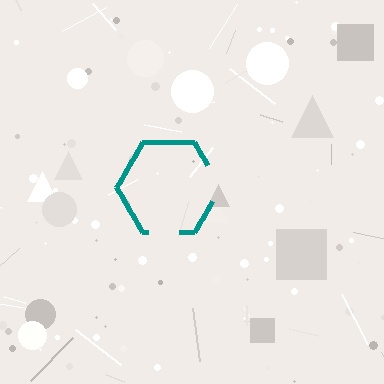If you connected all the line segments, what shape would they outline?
They would outline a hexagon.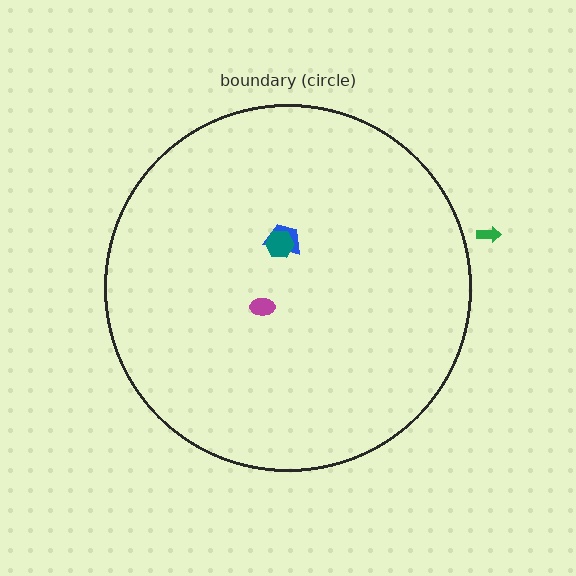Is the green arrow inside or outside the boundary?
Outside.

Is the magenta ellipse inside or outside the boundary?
Inside.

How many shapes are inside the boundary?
3 inside, 1 outside.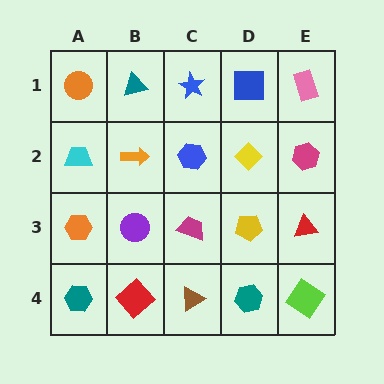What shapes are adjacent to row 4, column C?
A magenta trapezoid (row 3, column C), a red diamond (row 4, column B), a teal hexagon (row 4, column D).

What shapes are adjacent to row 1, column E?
A magenta hexagon (row 2, column E), a blue square (row 1, column D).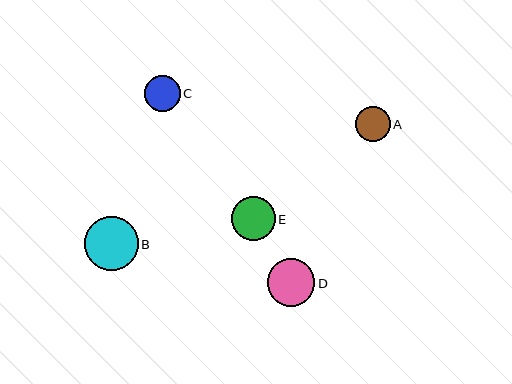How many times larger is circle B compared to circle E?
Circle B is approximately 1.2 times the size of circle E.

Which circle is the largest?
Circle B is the largest with a size of approximately 54 pixels.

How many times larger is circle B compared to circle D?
Circle B is approximately 1.1 times the size of circle D.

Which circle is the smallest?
Circle A is the smallest with a size of approximately 35 pixels.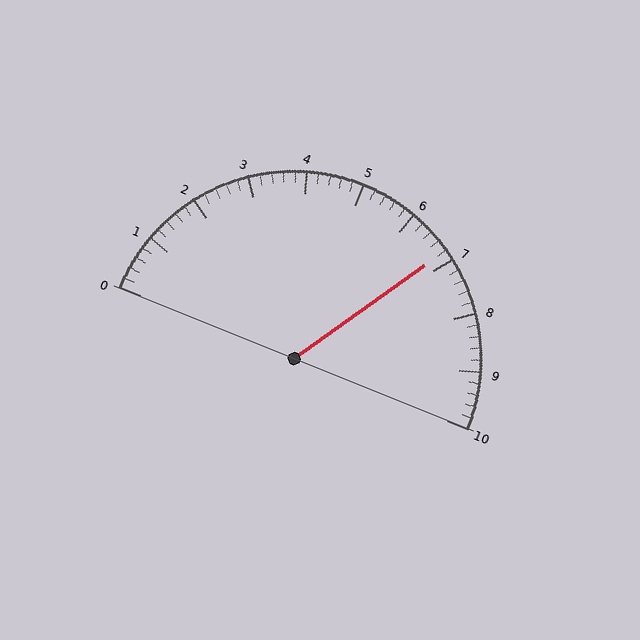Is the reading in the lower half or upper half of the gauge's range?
The reading is in the upper half of the range (0 to 10).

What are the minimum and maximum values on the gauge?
The gauge ranges from 0 to 10.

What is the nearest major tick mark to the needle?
The nearest major tick mark is 7.